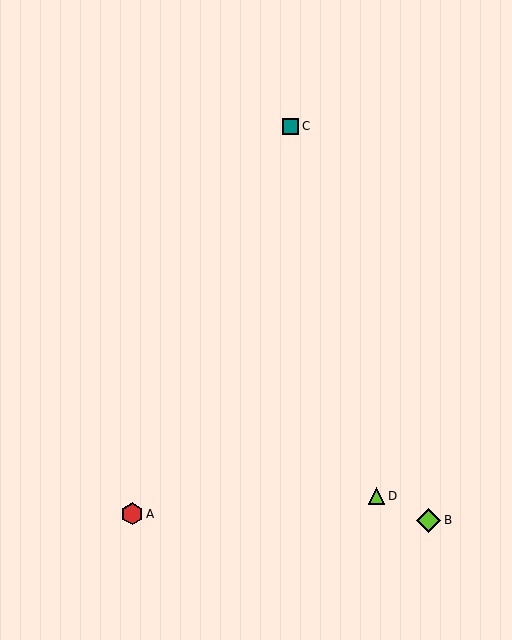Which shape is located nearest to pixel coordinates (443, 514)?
The lime diamond (labeled B) at (429, 520) is nearest to that location.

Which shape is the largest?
The lime diamond (labeled B) is the largest.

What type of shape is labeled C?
Shape C is a teal square.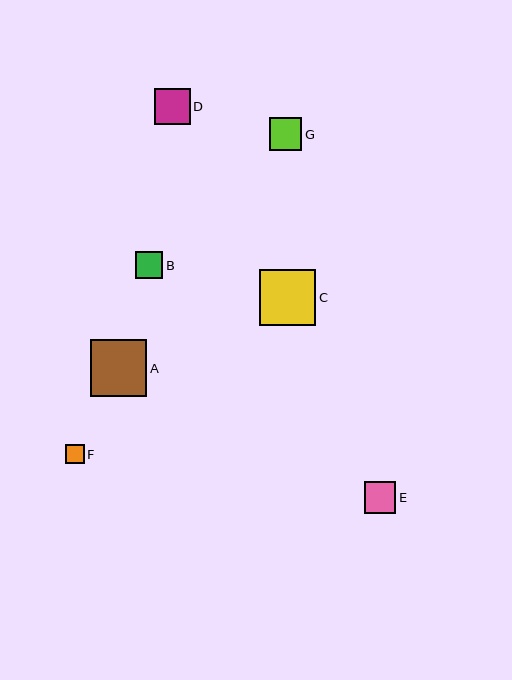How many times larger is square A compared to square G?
Square A is approximately 1.7 times the size of square G.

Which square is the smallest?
Square F is the smallest with a size of approximately 19 pixels.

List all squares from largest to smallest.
From largest to smallest: C, A, D, G, E, B, F.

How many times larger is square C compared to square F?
Square C is approximately 3.0 times the size of square F.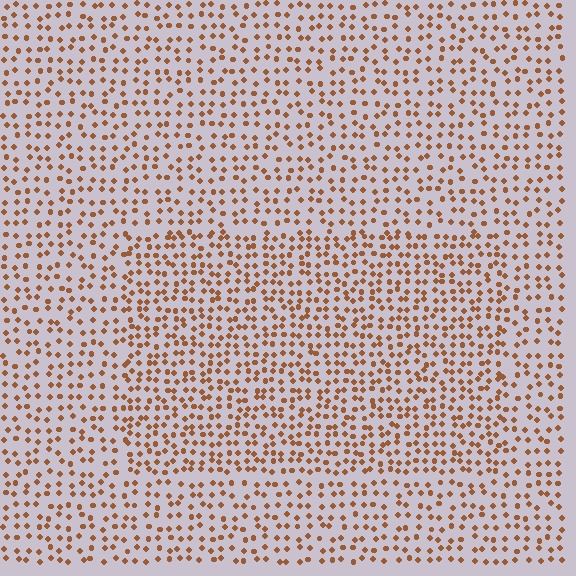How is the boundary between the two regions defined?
The boundary is defined by a change in element density (approximately 1.5x ratio). All elements are the same color, size, and shape.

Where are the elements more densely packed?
The elements are more densely packed inside the rectangle boundary.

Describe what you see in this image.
The image contains small brown elements arranged at two different densities. A rectangle-shaped region is visible where the elements are more densely packed than the surrounding area.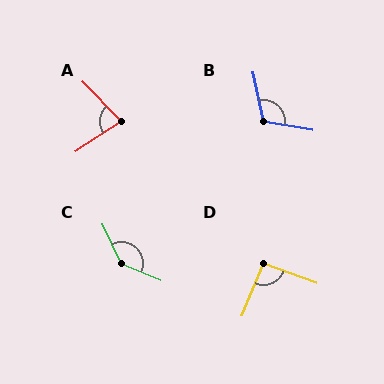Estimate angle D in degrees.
Approximately 93 degrees.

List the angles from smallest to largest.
A (78°), D (93°), B (112°), C (138°).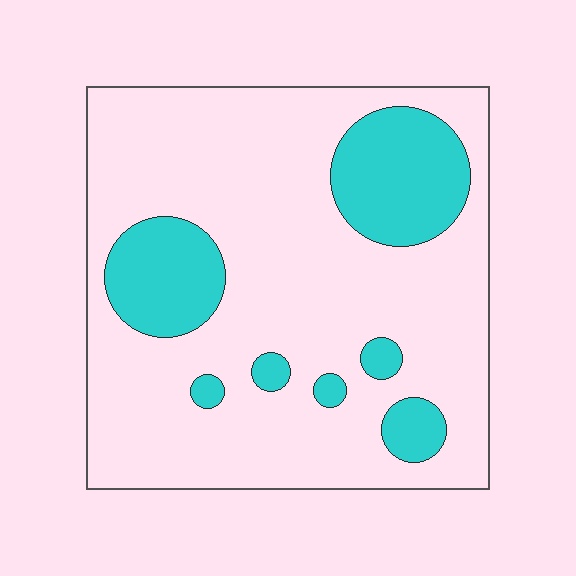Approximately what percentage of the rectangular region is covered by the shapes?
Approximately 20%.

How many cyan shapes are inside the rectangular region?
7.